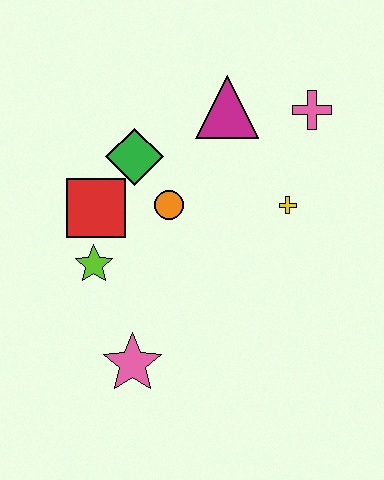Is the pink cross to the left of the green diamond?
No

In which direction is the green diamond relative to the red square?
The green diamond is above the red square.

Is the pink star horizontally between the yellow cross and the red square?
Yes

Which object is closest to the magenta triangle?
The pink cross is closest to the magenta triangle.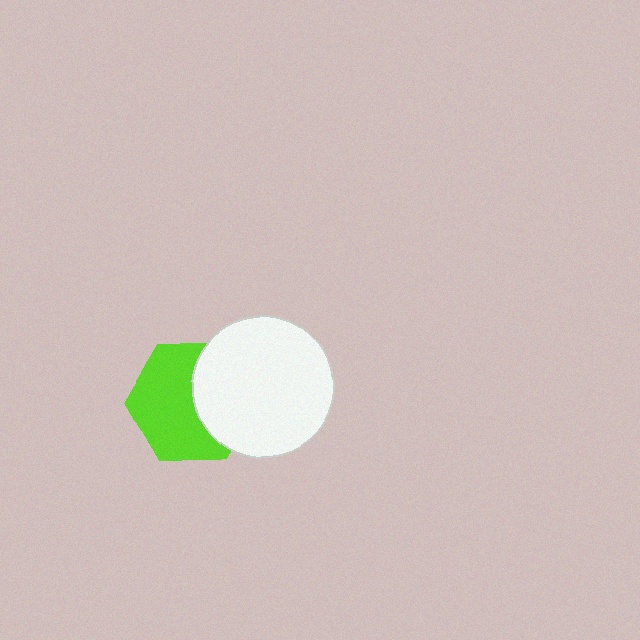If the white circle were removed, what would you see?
You would see the complete lime hexagon.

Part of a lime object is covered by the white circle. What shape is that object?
It is a hexagon.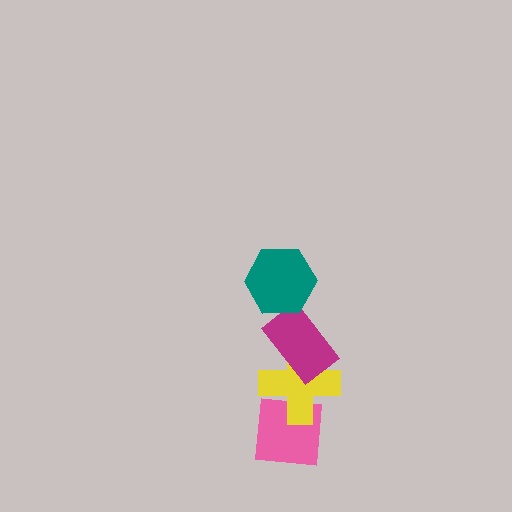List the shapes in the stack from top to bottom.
From top to bottom: the teal hexagon, the magenta rectangle, the yellow cross, the pink square.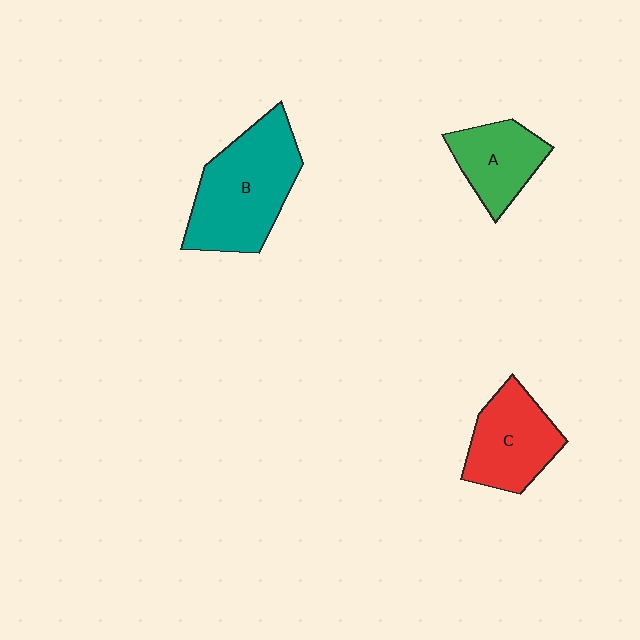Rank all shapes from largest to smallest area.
From largest to smallest: B (teal), C (red), A (green).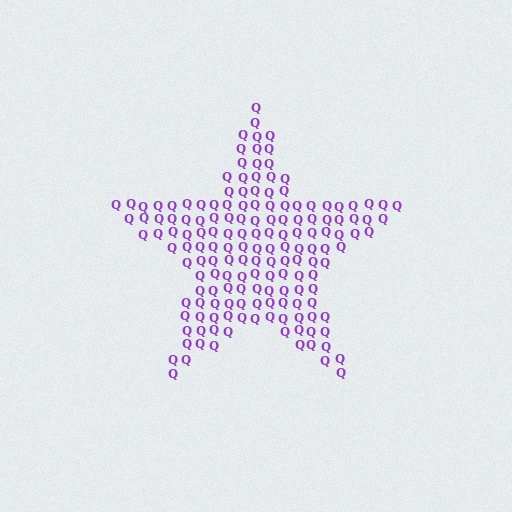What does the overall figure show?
The overall figure shows a star.